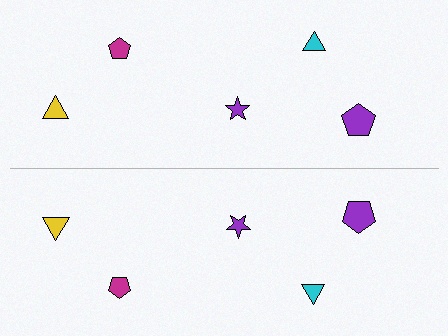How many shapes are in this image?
There are 10 shapes in this image.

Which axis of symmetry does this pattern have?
The pattern has a horizontal axis of symmetry running through the center of the image.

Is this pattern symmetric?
Yes, this pattern has bilateral (reflection) symmetry.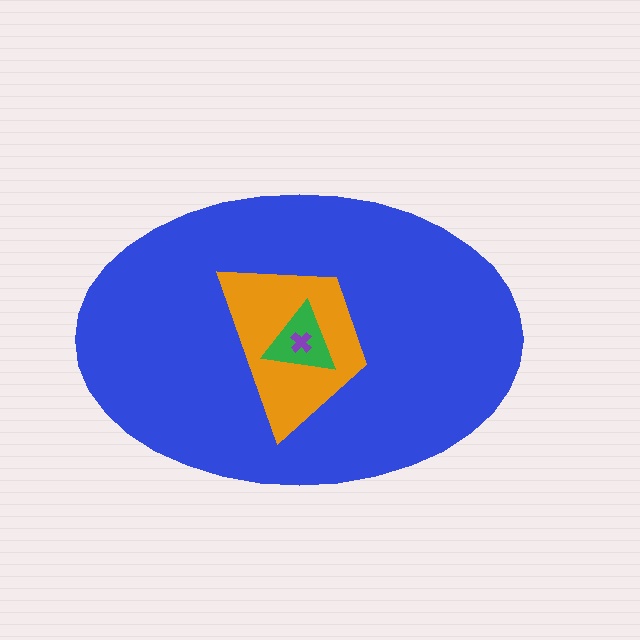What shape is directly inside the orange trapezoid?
The green triangle.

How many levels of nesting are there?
4.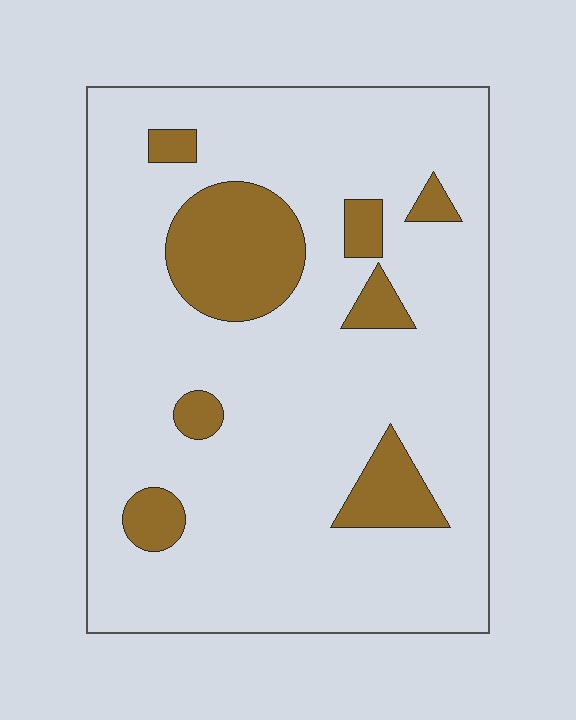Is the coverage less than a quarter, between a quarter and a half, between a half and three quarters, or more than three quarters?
Less than a quarter.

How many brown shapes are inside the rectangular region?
8.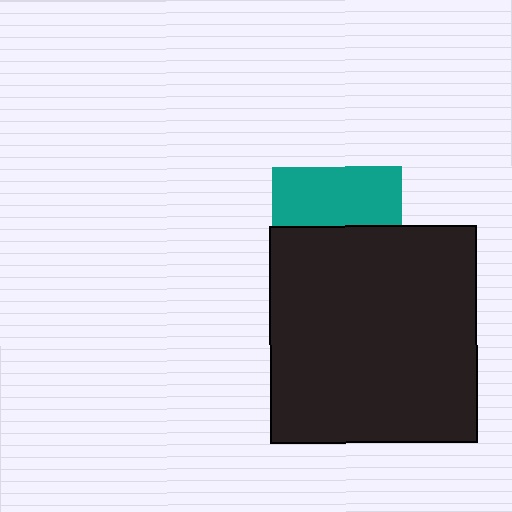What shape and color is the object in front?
The object in front is a black rectangle.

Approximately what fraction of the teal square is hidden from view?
Roughly 55% of the teal square is hidden behind the black rectangle.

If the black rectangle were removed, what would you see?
You would see the complete teal square.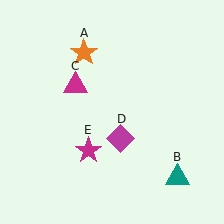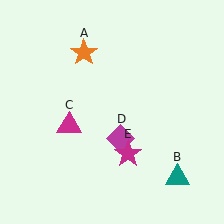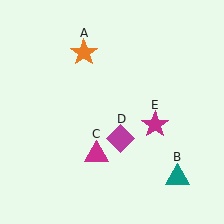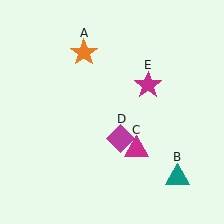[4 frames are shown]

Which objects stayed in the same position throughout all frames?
Orange star (object A) and teal triangle (object B) and magenta diamond (object D) remained stationary.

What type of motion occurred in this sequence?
The magenta triangle (object C), magenta star (object E) rotated counterclockwise around the center of the scene.